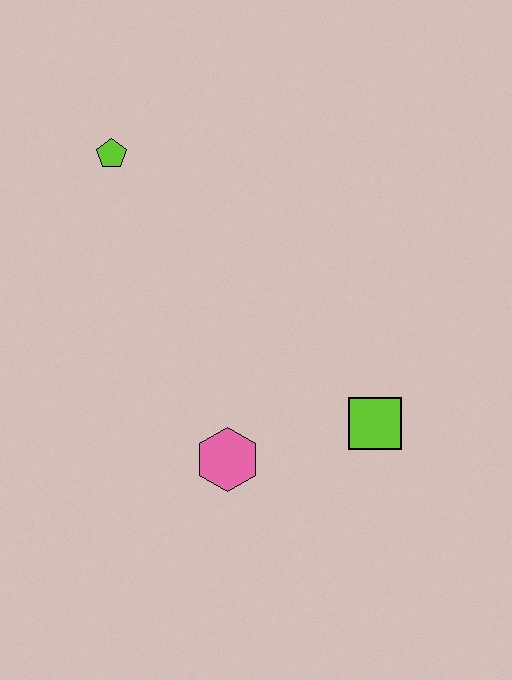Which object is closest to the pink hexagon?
The lime square is closest to the pink hexagon.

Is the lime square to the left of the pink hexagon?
No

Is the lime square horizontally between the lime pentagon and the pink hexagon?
No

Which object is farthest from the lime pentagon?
The lime square is farthest from the lime pentagon.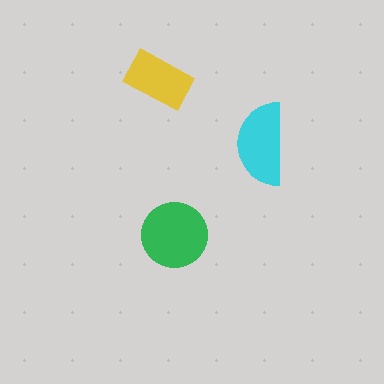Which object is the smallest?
The yellow rectangle.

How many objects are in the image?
There are 3 objects in the image.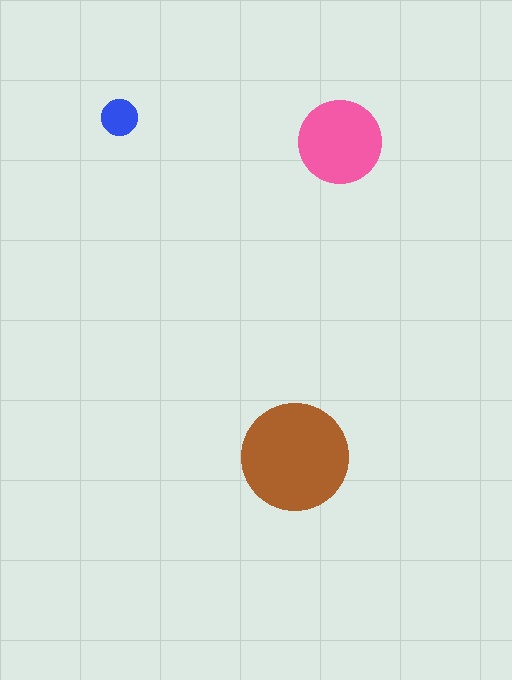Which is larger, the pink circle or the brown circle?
The brown one.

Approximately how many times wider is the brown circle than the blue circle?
About 3 times wider.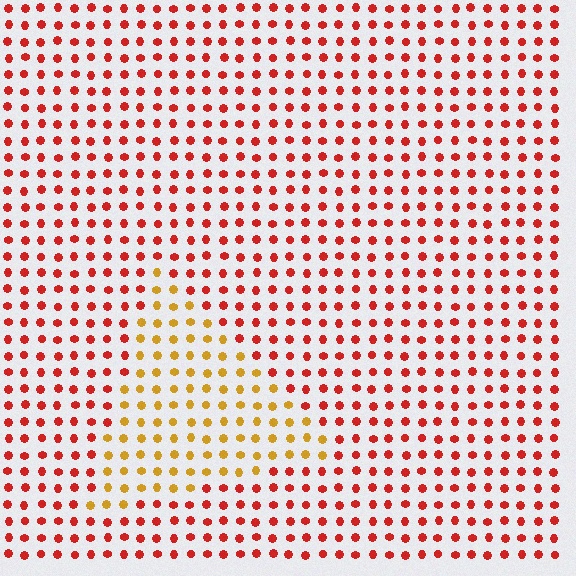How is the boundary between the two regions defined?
The boundary is defined purely by a slight shift in hue (about 42 degrees). Spacing, size, and orientation are identical on both sides.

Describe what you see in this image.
The image is filled with small red elements in a uniform arrangement. A triangle-shaped region is visible where the elements are tinted to a slightly different hue, forming a subtle color boundary.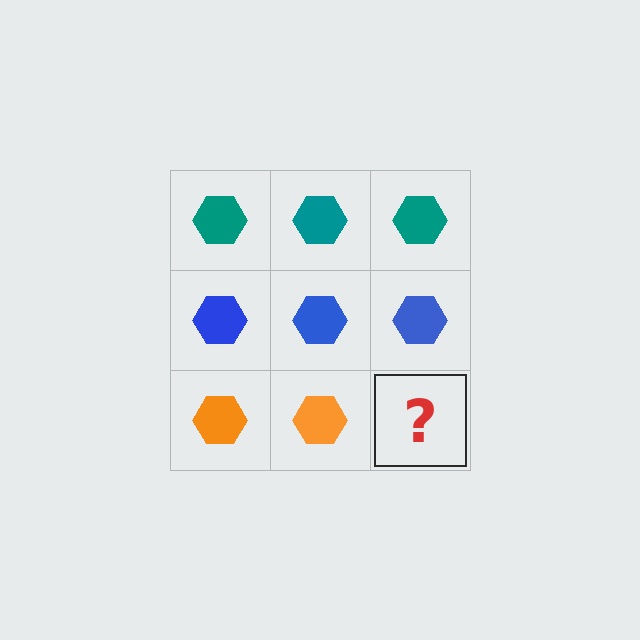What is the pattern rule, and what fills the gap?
The rule is that each row has a consistent color. The gap should be filled with an orange hexagon.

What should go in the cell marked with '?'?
The missing cell should contain an orange hexagon.